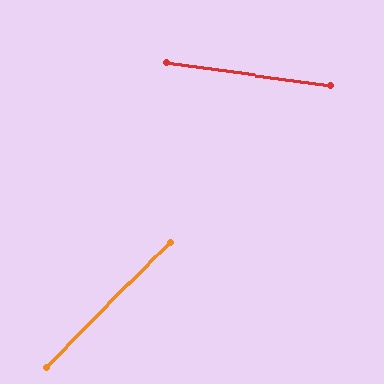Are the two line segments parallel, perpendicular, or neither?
Neither parallel nor perpendicular — they differ by about 54°.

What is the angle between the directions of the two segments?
Approximately 54 degrees.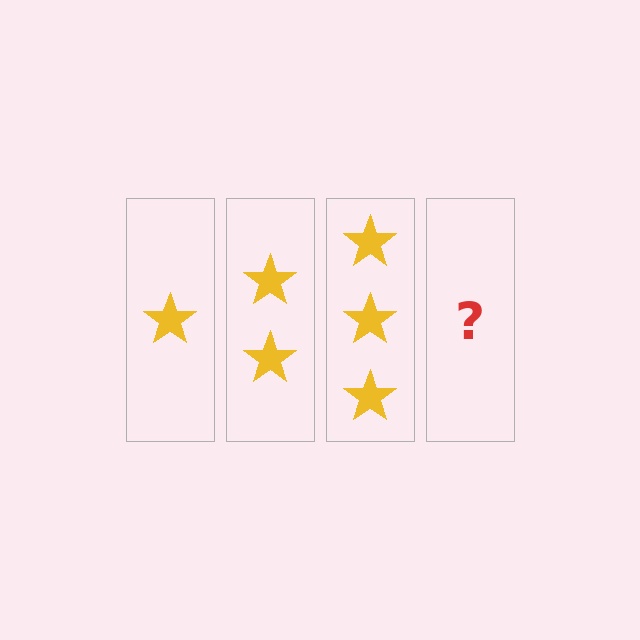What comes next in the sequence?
The next element should be 4 stars.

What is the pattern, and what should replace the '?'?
The pattern is that each step adds one more star. The '?' should be 4 stars.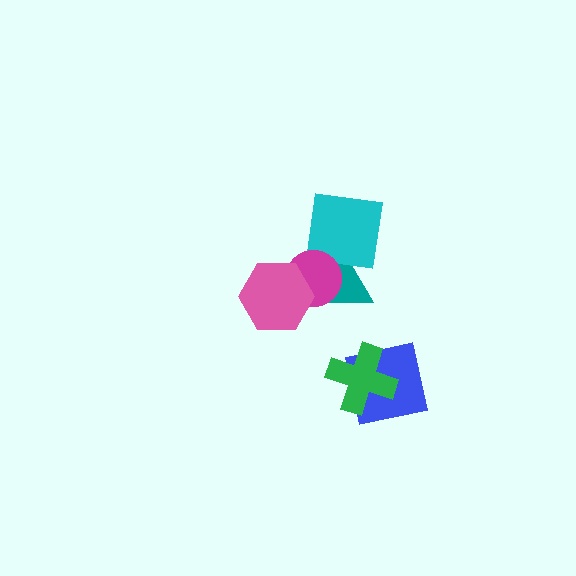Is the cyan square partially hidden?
Yes, it is partially covered by another shape.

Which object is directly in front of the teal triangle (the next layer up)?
The cyan square is directly in front of the teal triangle.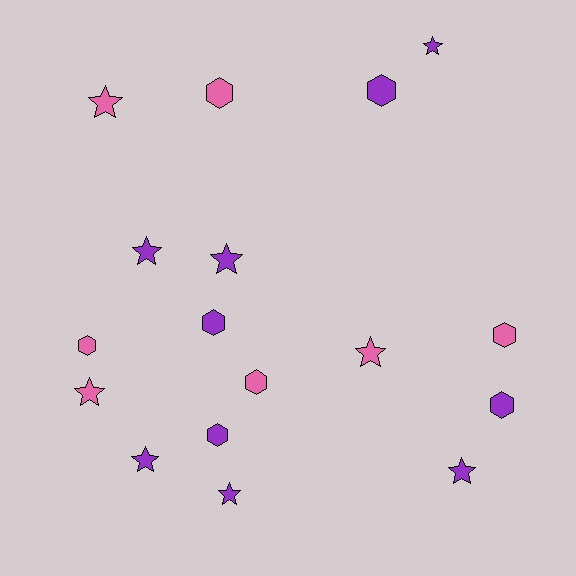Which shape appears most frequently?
Star, with 9 objects.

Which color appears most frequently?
Purple, with 10 objects.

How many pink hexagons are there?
There are 4 pink hexagons.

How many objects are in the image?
There are 17 objects.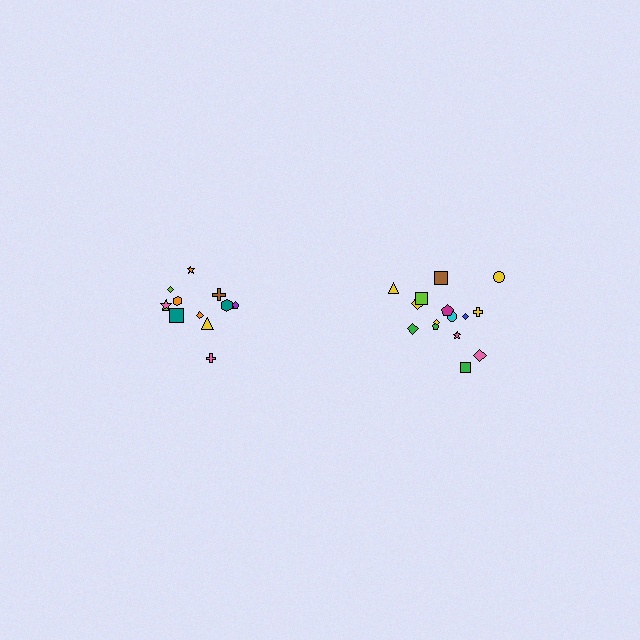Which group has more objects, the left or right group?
The right group.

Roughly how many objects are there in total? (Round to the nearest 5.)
Roughly 25 objects in total.